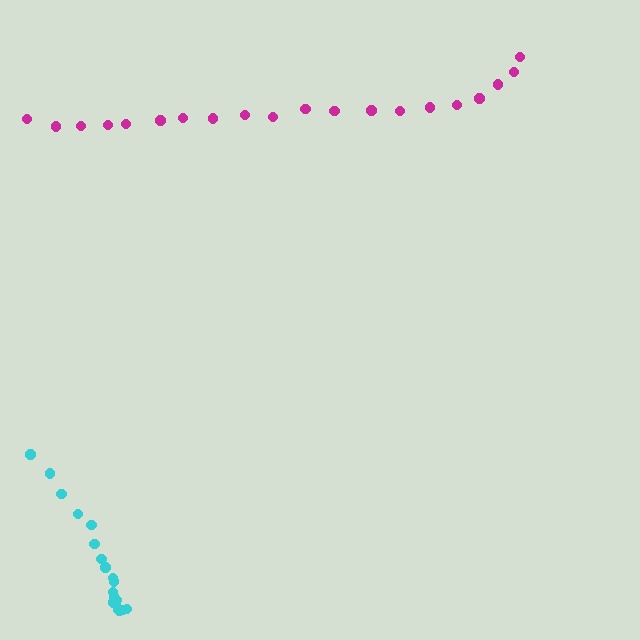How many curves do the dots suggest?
There are 2 distinct paths.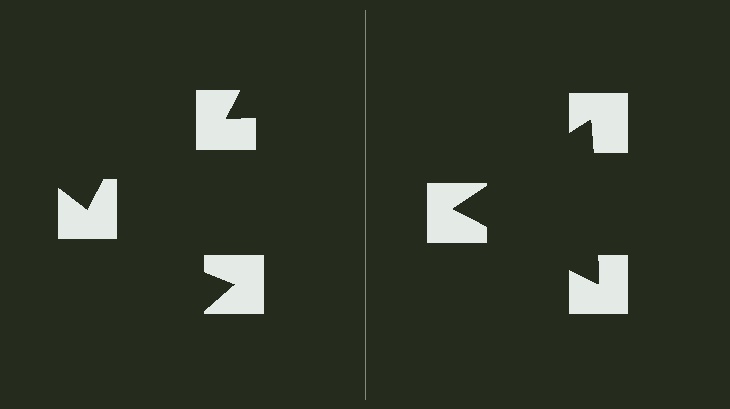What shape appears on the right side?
An illusory triangle.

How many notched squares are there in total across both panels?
6 — 3 on each side.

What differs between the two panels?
The notched squares are positioned identically on both sides; only the wedge orientations differ. On the right they align to a triangle; on the left they are misaligned.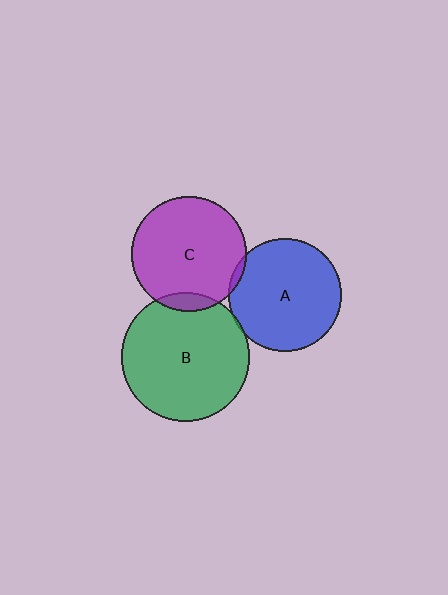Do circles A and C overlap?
Yes.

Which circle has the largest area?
Circle B (green).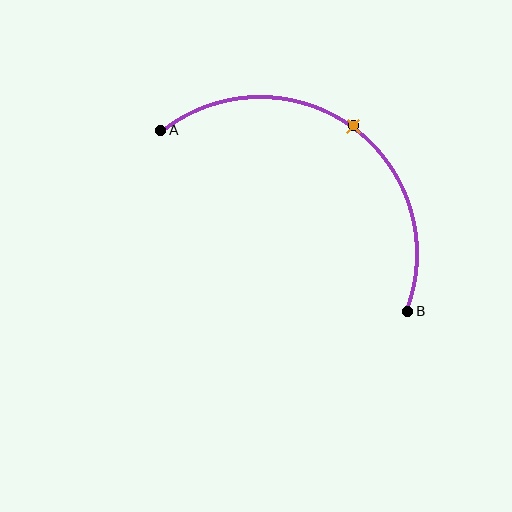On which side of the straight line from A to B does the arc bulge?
The arc bulges above and to the right of the straight line connecting A and B.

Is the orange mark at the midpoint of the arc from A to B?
Yes. The orange mark lies on the arc at equal arc-length from both A and B — it is the arc midpoint.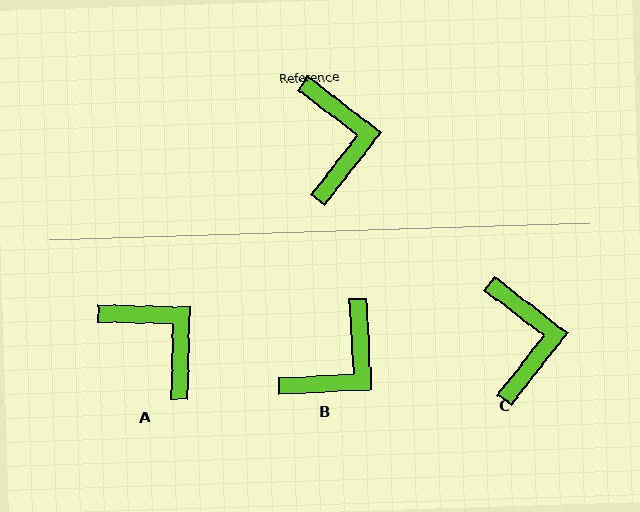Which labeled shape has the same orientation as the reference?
C.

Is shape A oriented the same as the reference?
No, it is off by about 36 degrees.